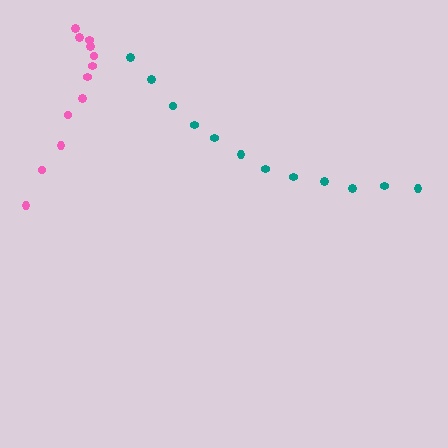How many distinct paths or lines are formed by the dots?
There are 2 distinct paths.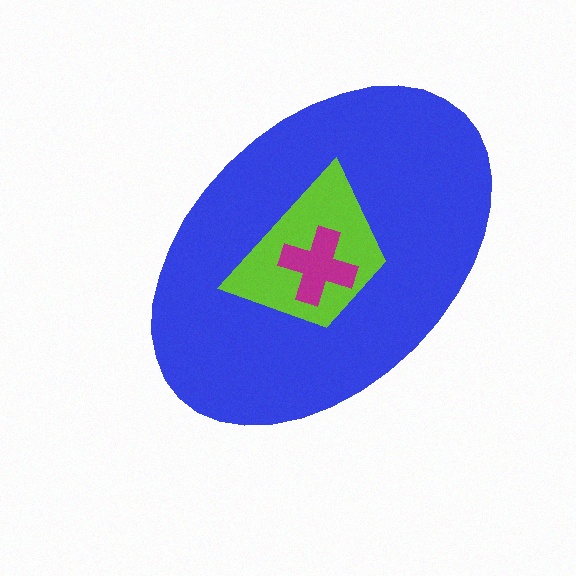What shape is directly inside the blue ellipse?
The lime trapezoid.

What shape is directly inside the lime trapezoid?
The magenta cross.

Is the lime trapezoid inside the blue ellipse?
Yes.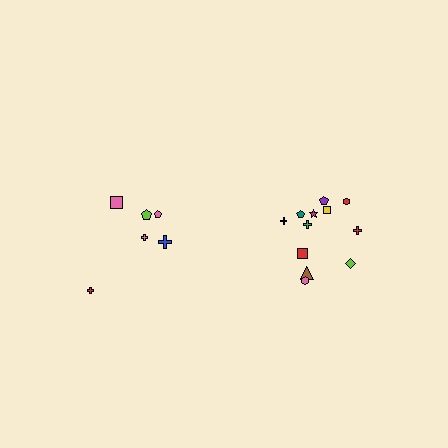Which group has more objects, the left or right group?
The right group.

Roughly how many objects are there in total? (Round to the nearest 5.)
Roughly 20 objects in total.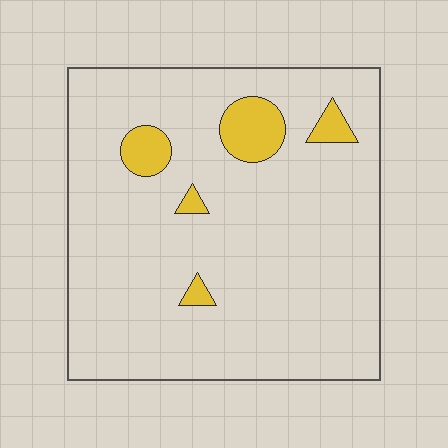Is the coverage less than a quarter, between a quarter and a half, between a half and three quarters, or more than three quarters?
Less than a quarter.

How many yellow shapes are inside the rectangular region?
5.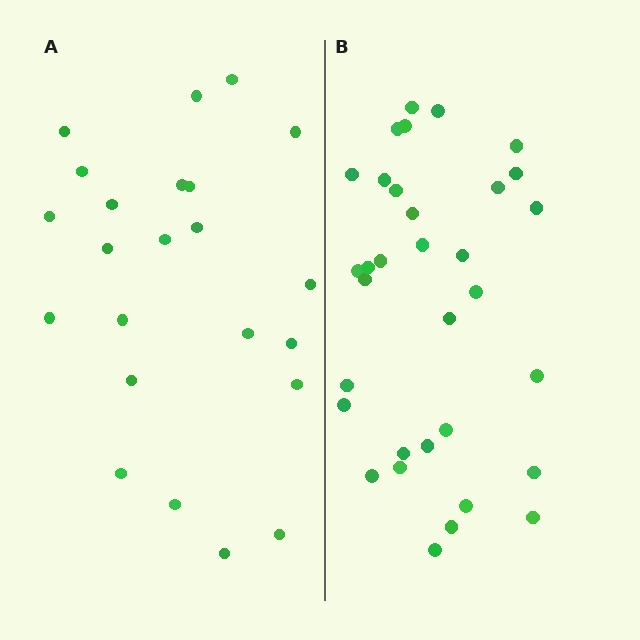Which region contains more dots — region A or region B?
Region B (the right region) has more dots.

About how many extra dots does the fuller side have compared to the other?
Region B has roughly 10 or so more dots than region A.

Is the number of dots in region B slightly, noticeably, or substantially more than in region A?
Region B has noticeably more, but not dramatically so. The ratio is roughly 1.4 to 1.